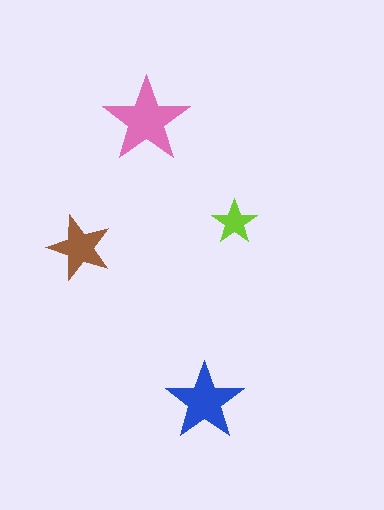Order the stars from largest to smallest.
the pink one, the blue one, the brown one, the lime one.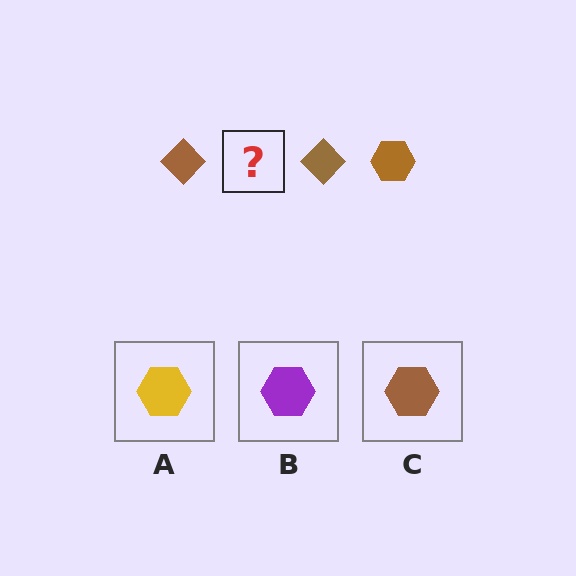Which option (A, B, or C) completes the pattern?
C.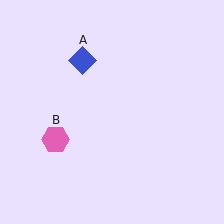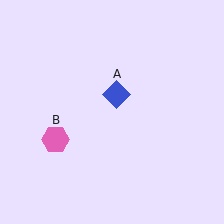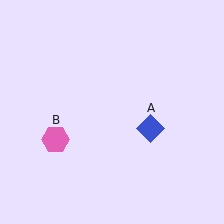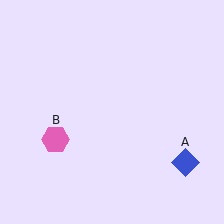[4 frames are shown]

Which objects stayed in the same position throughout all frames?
Pink hexagon (object B) remained stationary.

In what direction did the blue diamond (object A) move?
The blue diamond (object A) moved down and to the right.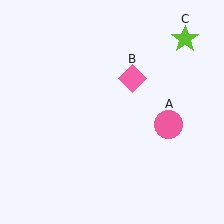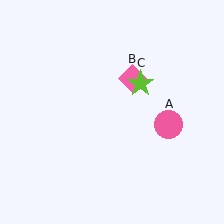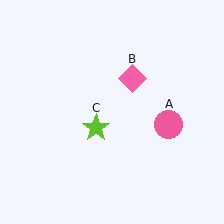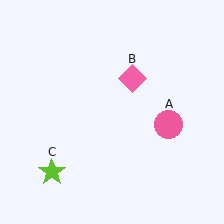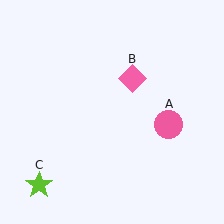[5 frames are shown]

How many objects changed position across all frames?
1 object changed position: lime star (object C).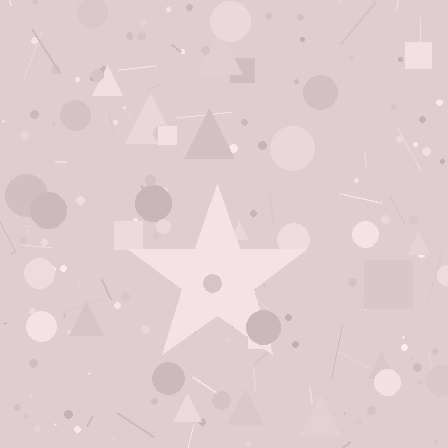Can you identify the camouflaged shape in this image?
The camouflaged shape is a star.